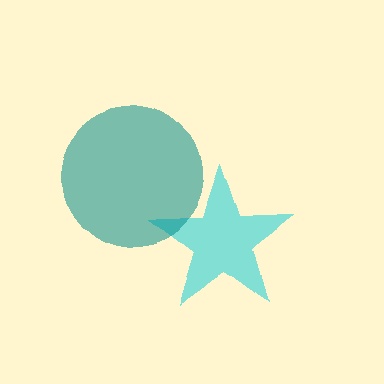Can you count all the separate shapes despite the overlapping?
Yes, there are 2 separate shapes.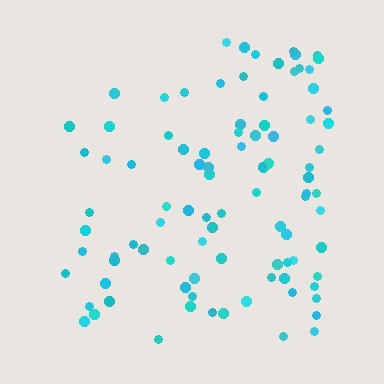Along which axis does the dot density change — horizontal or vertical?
Horizontal.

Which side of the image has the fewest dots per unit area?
The left.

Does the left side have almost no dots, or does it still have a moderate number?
Still a moderate number, just noticeably fewer than the right.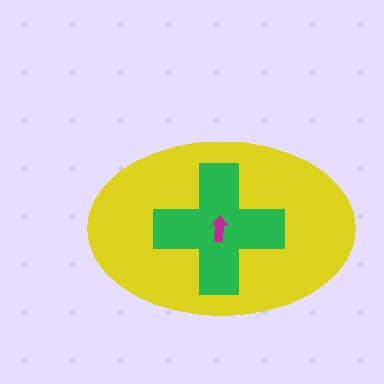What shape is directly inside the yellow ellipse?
The green cross.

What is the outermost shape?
The yellow ellipse.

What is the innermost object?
The magenta arrow.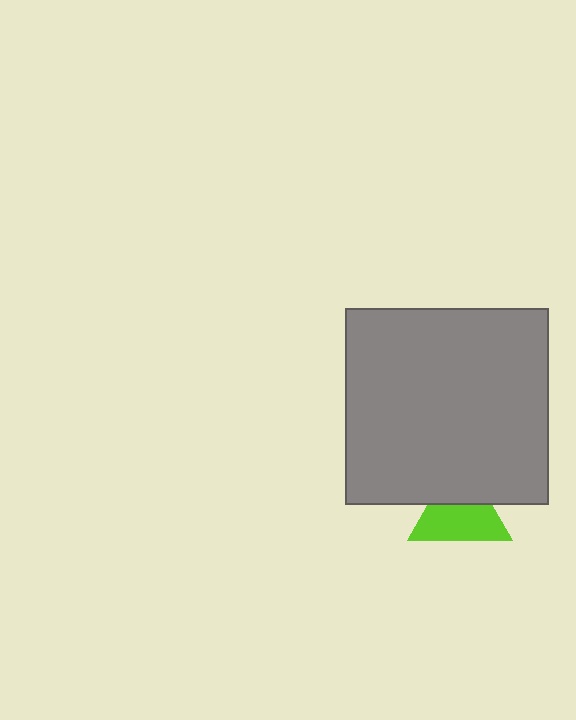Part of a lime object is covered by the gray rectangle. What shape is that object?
It is a triangle.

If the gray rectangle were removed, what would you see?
You would see the complete lime triangle.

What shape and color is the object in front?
The object in front is a gray rectangle.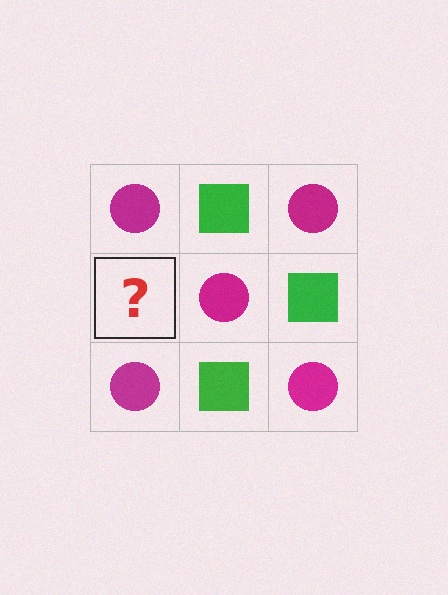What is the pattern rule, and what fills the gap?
The rule is that it alternates magenta circle and green square in a checkerboard pattern. The gap should be filled with a green square.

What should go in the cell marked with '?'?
The missing cell should contain a green square.